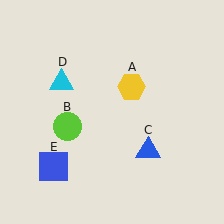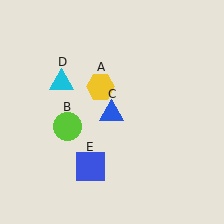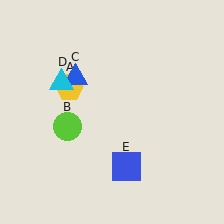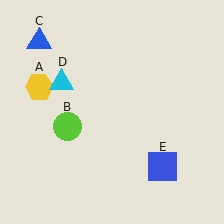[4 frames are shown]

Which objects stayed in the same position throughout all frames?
Lime circle (object B) and cyan triangle (object D) remained stationary.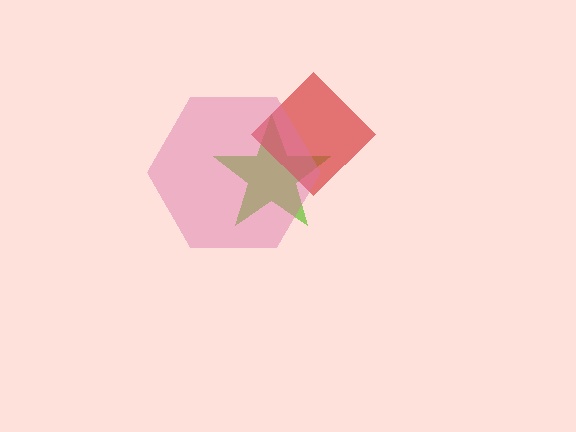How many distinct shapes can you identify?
There are 3 distinct shapes: a lime star, a red diamond, a pink hexagon.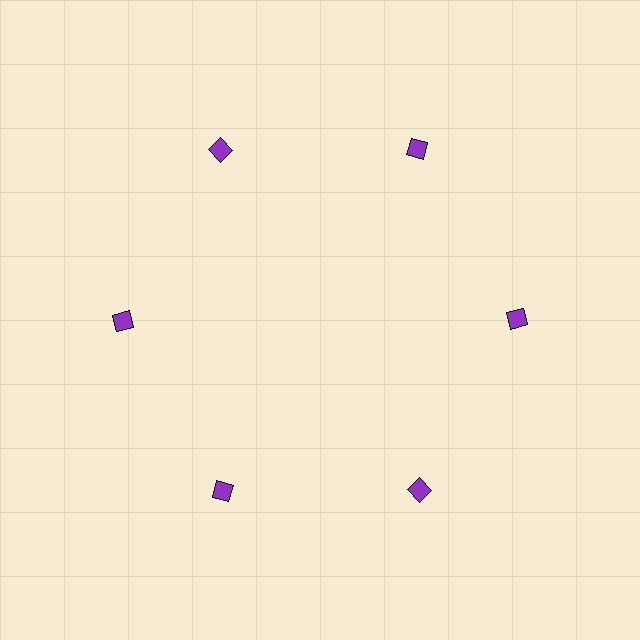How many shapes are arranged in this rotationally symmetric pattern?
There are 6 shapes, arranged in 6 groups of 1.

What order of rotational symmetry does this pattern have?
This pattern has 6-fold rotational symmetry.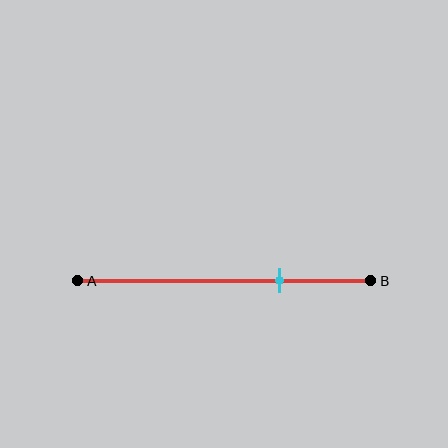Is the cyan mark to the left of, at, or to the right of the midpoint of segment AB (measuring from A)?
The cyan mark is to the right of the midpoint of segment AB.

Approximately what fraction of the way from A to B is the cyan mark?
The cyan mark is approximately 70% of the way from A to B.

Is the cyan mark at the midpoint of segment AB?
No, the mark is at about 70% from A, not at the 50% midpoint.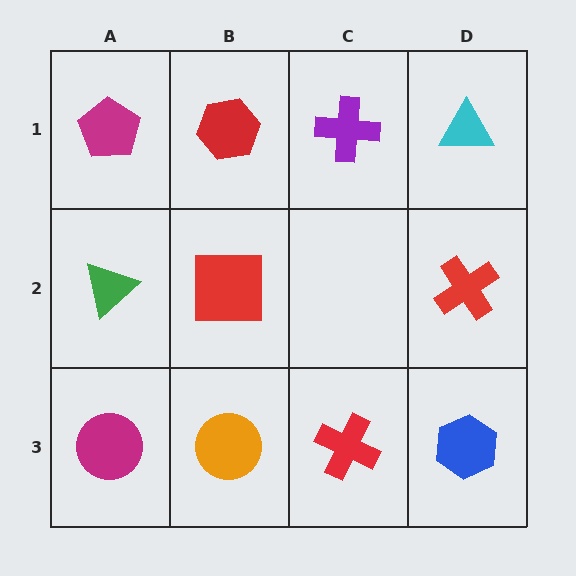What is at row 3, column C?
A red cross.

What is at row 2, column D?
A red cross.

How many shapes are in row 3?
4 shapes.